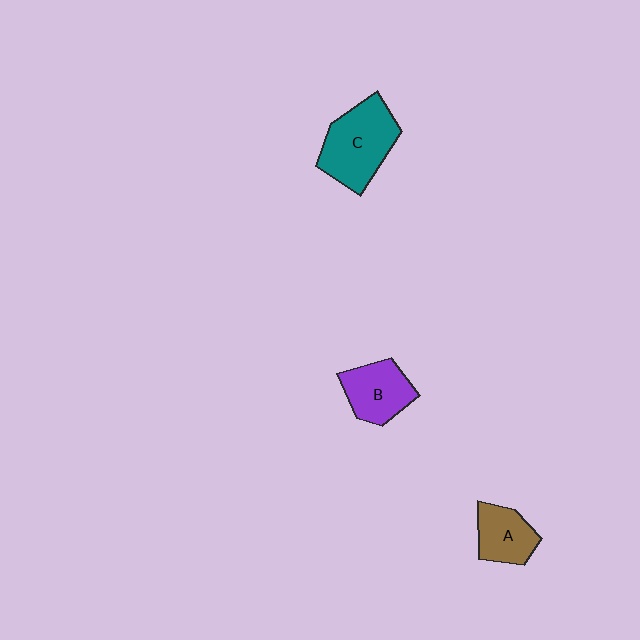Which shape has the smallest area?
Shape A (brown).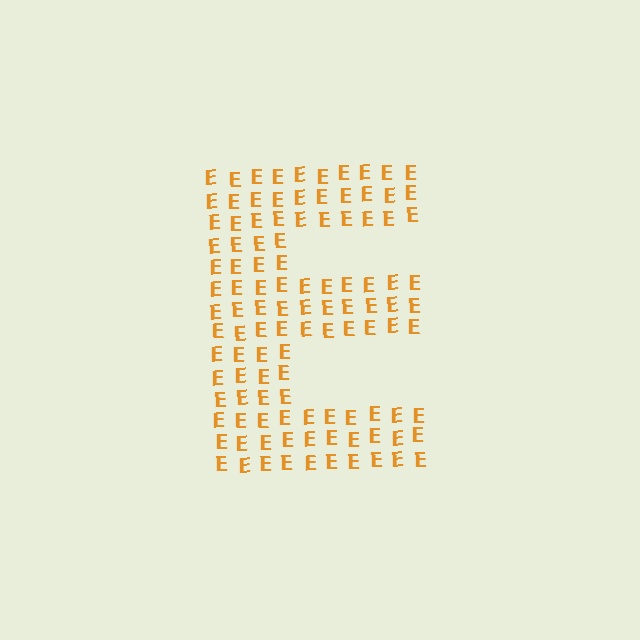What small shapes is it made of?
It is made of small letter E's.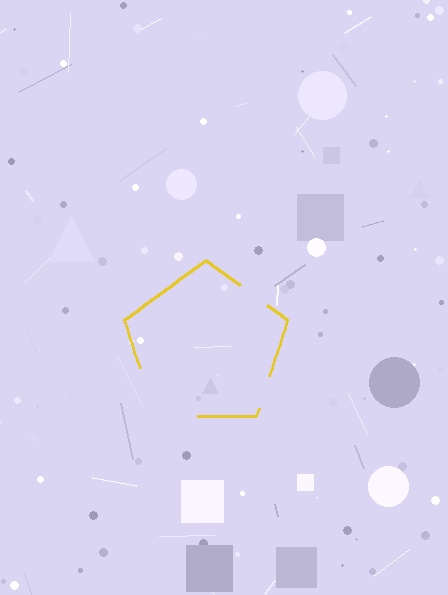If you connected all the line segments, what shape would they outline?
They would outline a pentagon.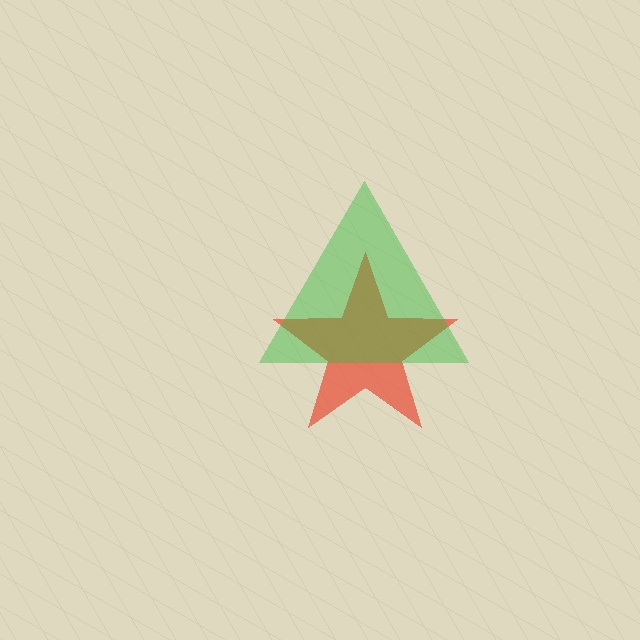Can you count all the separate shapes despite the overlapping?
Yes, there are 2 separate shapes.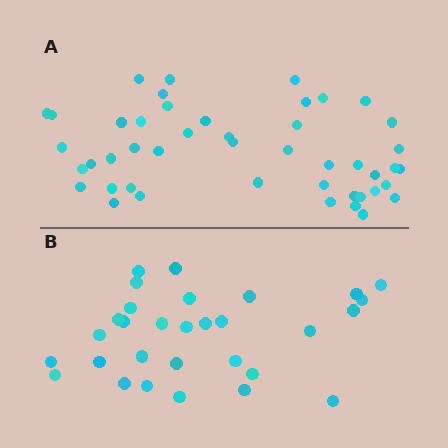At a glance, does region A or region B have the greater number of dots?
Region A (the top region) has more dots.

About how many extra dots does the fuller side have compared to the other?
Region A has approximately 15 more dots than region B.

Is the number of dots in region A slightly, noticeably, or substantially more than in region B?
Region A has substantially more. The ratio is roughly 1.5 to 1.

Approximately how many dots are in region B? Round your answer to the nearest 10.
About 30 dots.